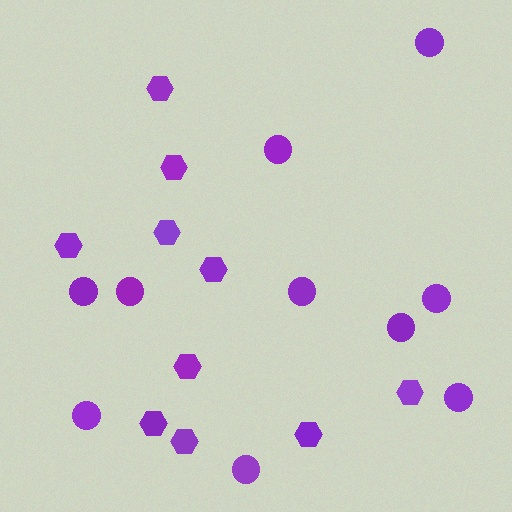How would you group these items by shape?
There are 2 groups: one group of hexagons (10) and one group of circles (10).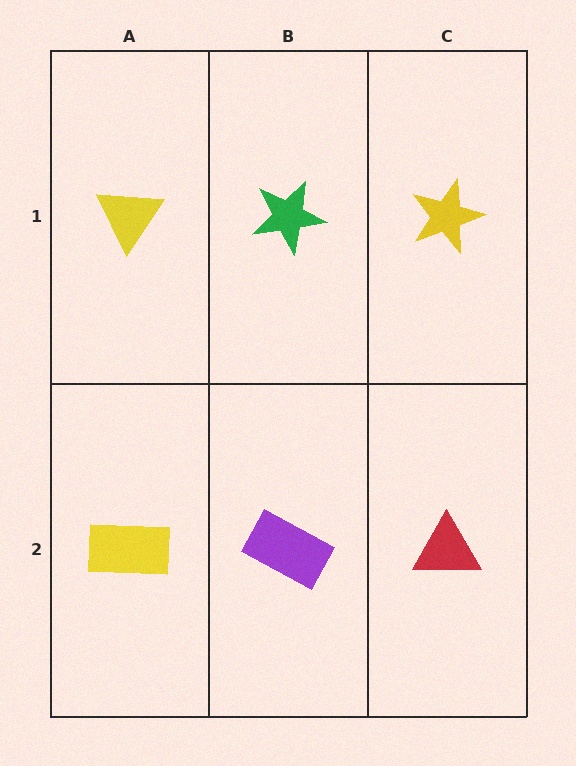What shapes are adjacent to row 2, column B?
A green star (row 1, column B), a yellow rectangle (row 2, column A), a red triangle (row 2, column C).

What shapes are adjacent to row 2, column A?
A yellow triangle (row 1, column A), a purple rectangle (row 2, column B).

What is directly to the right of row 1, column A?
A green star.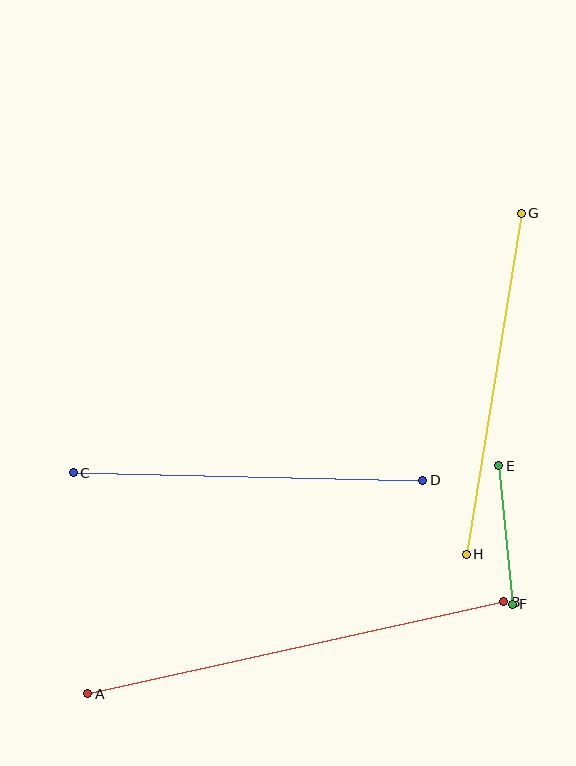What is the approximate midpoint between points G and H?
The midpoint is at approximately (494, 384) pixels.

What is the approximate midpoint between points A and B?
The midpoint is at approximately (296, 648) pixels.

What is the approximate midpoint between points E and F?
The midpoint is at approximately (506, 535) pixels.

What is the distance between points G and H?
The distance is approximately 346 pixels.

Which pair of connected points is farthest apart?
Points A and B are farthest apart.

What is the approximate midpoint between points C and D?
The midpoint is at approximately (248, 476) pixels.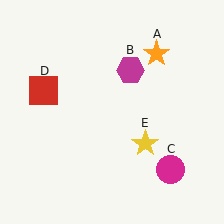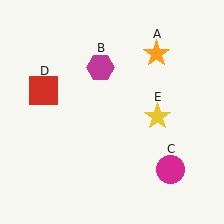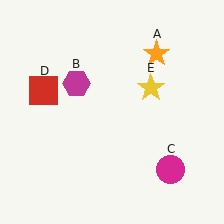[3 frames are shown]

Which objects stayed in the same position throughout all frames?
Orange star (object A) and magenta circle (object C) and red square (object D) remained stationary.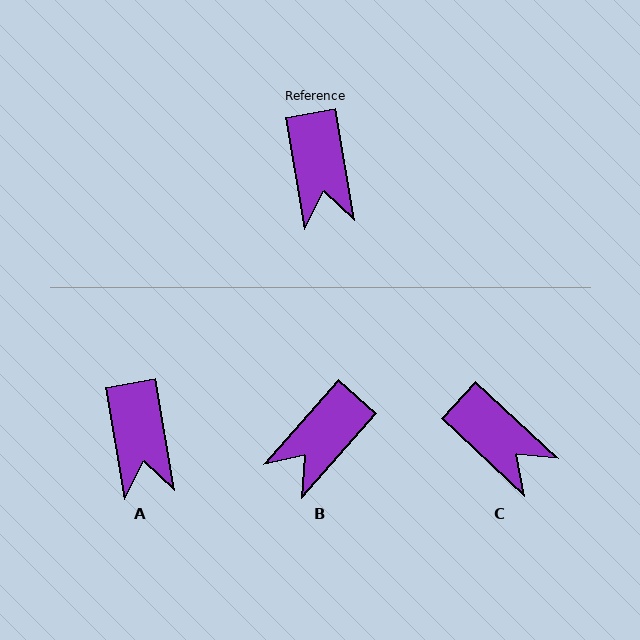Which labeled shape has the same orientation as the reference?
A.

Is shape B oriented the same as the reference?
No, it is off by about 51 degrees.